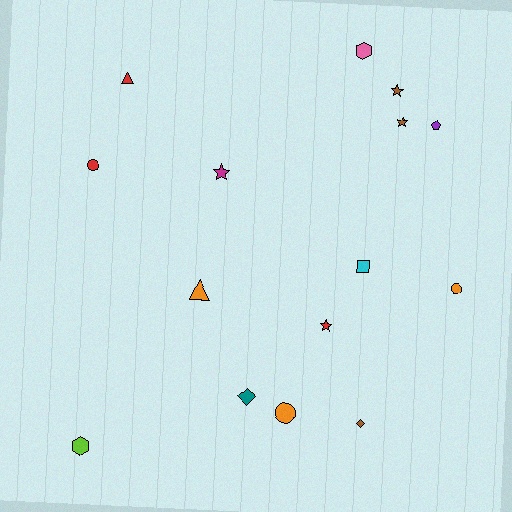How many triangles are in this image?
There are 2 triangles.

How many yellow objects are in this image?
There are no yellow objects.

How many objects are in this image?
There are 15 objects.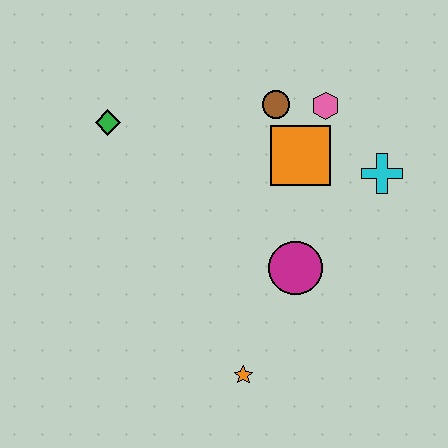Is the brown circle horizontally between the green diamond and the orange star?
No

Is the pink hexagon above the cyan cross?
Yes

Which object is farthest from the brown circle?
The orange star is farthest from the brown circle.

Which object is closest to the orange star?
The magenta circle is closest to the orange star.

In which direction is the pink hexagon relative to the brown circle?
The pink hexagon is to the right of the brown circle.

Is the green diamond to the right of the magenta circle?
No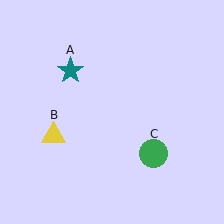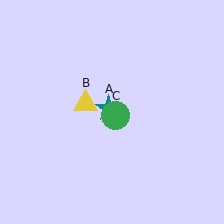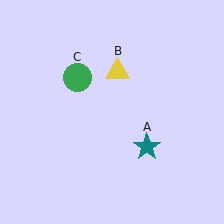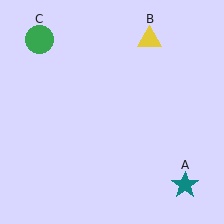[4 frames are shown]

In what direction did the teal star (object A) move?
The teal star (object A) moved down and to the right.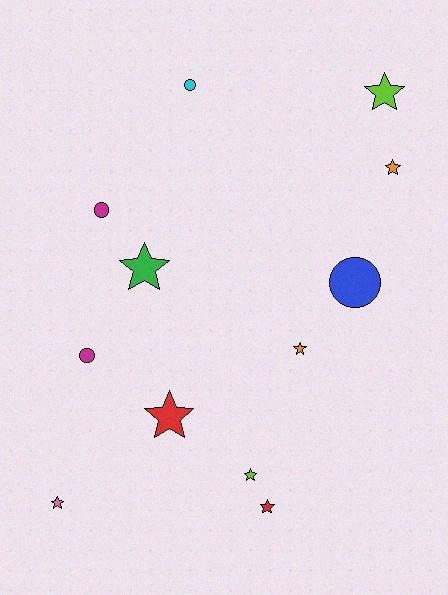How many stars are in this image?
There are 8 stars.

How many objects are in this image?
There are 12 objects.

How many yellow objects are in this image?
There are no yellow objects.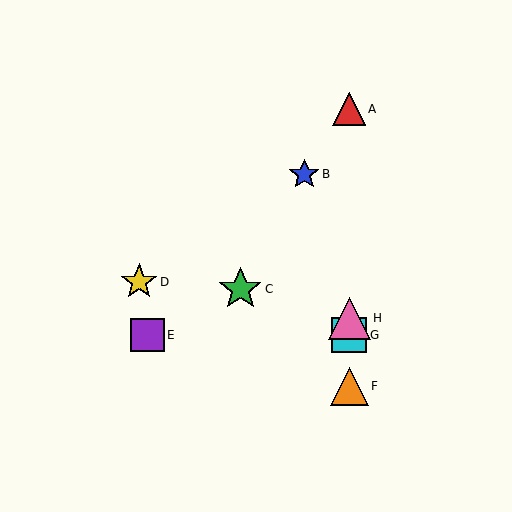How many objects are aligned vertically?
4 objects (A, F, G, H) are aligned vertically.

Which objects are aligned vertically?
Objects A, F, G, H are aligned vertically.